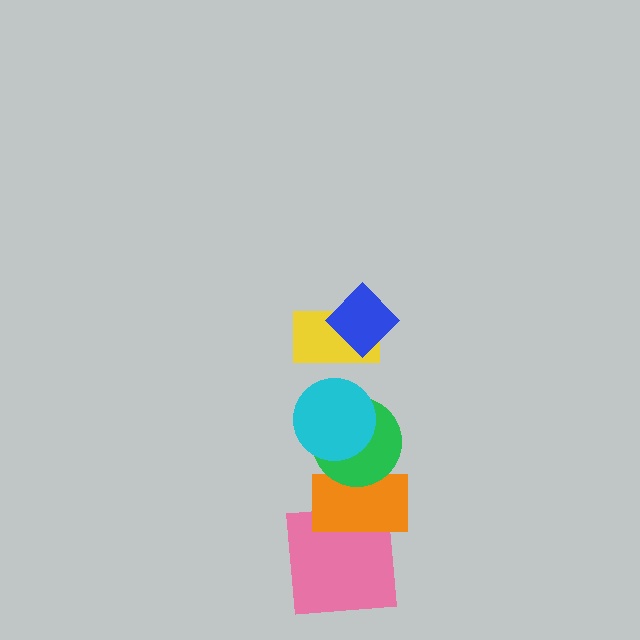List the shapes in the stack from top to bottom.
From top to bottom: the blue diamond, the yellow rectangle, the cyan circle, the green circle, the orange rectangle, the pink square.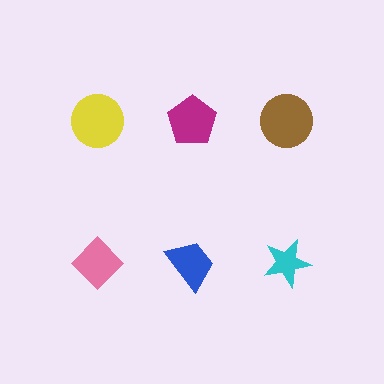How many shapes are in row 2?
3 shapes.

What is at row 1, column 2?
A magenta pentagon.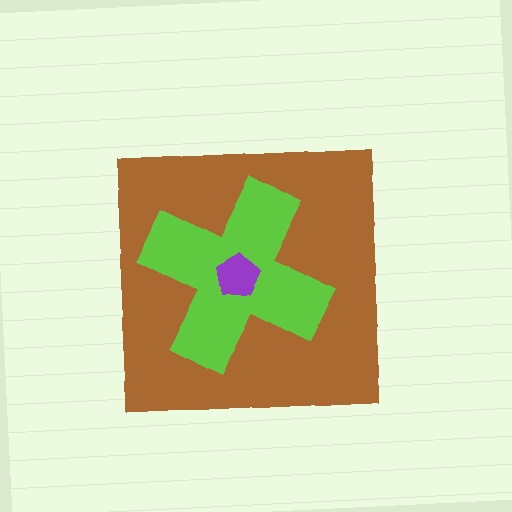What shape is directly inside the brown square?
The lime cross.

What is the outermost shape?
The brown square.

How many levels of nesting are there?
3.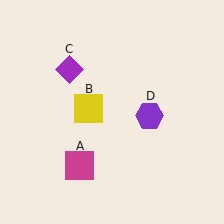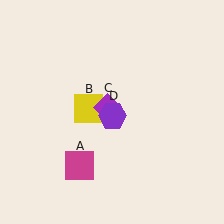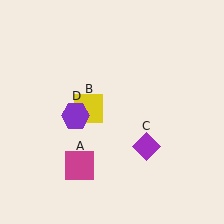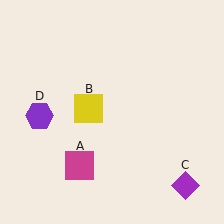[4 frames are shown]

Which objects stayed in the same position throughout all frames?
Magenta square (object A) and yellow square (object B) remained stationary.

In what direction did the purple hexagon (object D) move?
The purple hexagon (object D) moved left.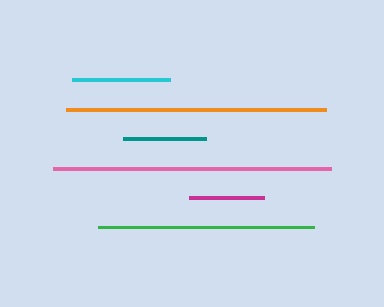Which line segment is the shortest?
The magenta line is the shortest at approximately 75 pixels.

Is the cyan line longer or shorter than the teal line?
The cyan line is longer than the teal line.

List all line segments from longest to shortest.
From longest to shortest: pink, orange, green, cyan, teal, magenta.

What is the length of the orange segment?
The orange segment is approximately 260 pixels long.